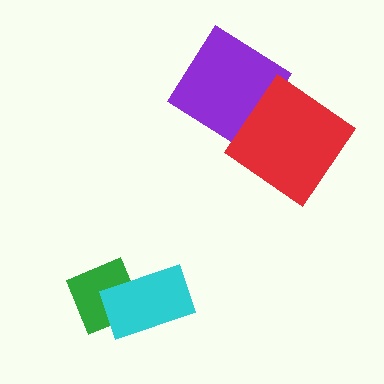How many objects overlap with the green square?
1 object overlaps with the green square.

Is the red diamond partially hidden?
No, no other shape covers it.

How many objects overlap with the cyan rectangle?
1 object overlaps with the cyan rectangle.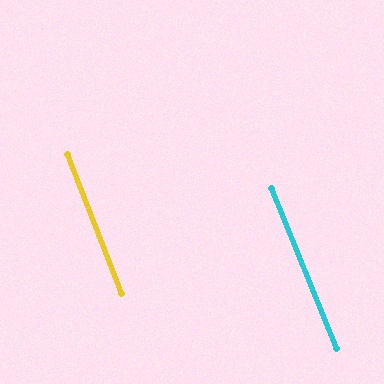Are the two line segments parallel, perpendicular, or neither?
Parallel — their directions differ by only 0.5°.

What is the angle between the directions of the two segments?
Approximately 1 degree.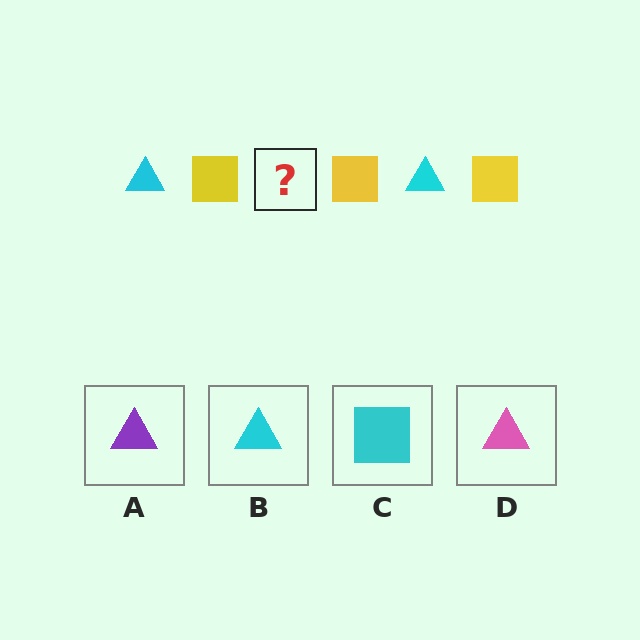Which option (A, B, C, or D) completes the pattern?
B.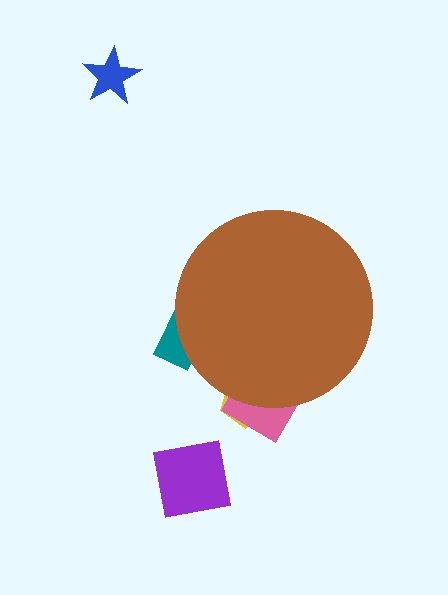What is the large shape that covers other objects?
A brown circle.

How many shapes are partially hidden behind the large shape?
3 shapes are partially hidden.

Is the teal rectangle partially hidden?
Yes, the teal rectangle is partially hidden behind the brown circle.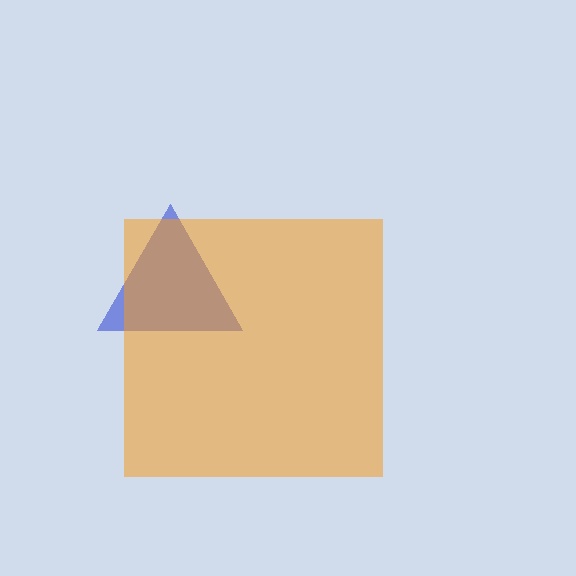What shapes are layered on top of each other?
The layered shapes are: a blue triangle, an orange square.